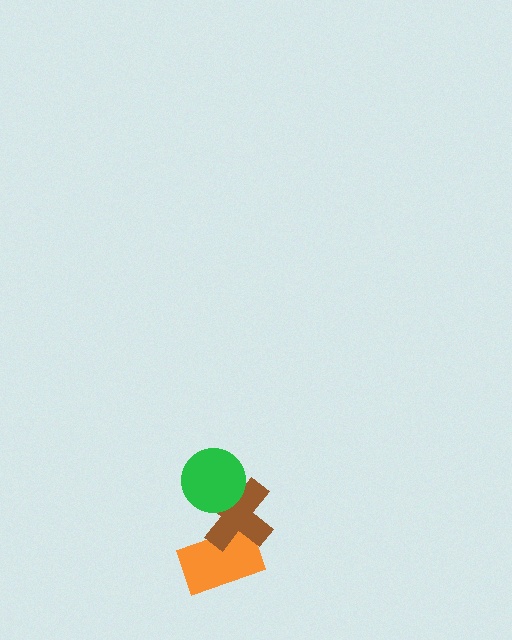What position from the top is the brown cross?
The brown cross is 2nd from the top.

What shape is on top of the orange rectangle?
The brown cross is on top of the orange rectangle.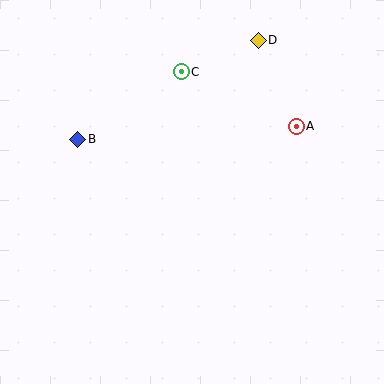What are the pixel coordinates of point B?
Point B is at (78, 139).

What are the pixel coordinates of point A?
Point A is at (296, 126).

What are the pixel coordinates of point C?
Point C is at (181, 72).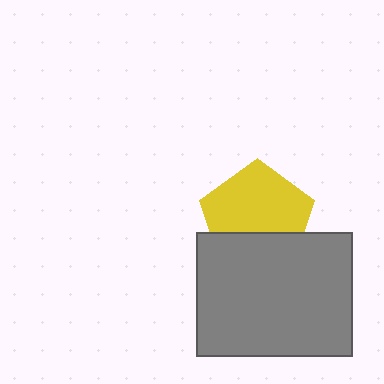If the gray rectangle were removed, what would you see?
You would see the complete yellow pentagon.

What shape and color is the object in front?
The object in front is a gray rectangle.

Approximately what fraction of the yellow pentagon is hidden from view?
Roughly 35% of the yellow pentagon is hidden behind the gray rectangle.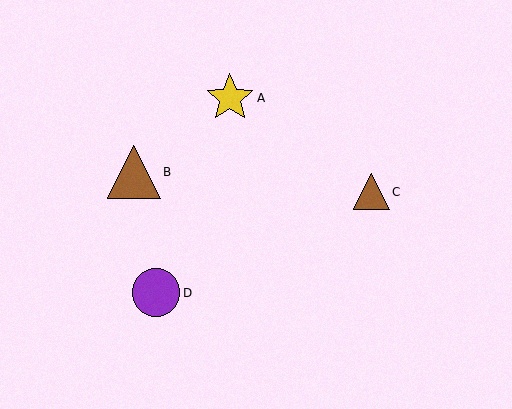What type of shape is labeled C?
Shape C is a brown triangle.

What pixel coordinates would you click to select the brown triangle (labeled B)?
Click at (134, 172) to select the brown triangle B.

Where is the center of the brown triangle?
The center of the brown triangle is at (134, 172).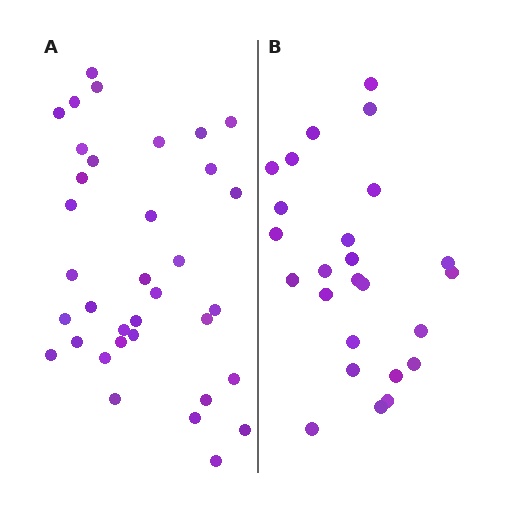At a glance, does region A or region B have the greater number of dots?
Region A (the left region) has more dots.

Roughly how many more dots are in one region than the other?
Region A has roughly 10 or so more dots than region B.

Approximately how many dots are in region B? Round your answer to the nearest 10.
About 20 dots. (The exact count is 25, which rounds to 20.)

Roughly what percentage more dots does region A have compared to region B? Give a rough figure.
About 40% more.